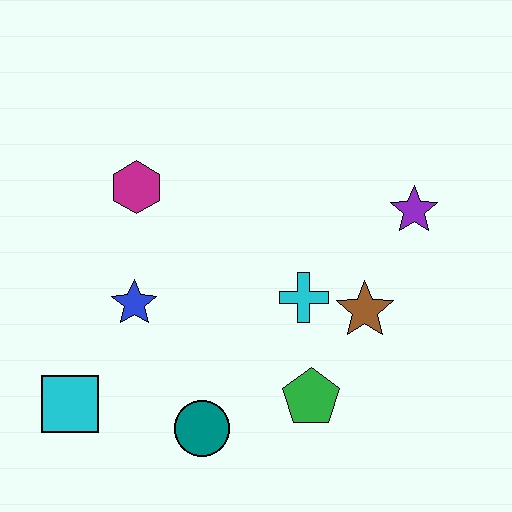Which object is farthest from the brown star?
The cyan square is farthest from the brown star.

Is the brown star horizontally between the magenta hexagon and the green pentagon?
No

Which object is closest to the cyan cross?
The brown star is closest to the cyan cross.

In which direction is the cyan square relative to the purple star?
The cyan square is to the left of the purple star.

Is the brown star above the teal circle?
Yes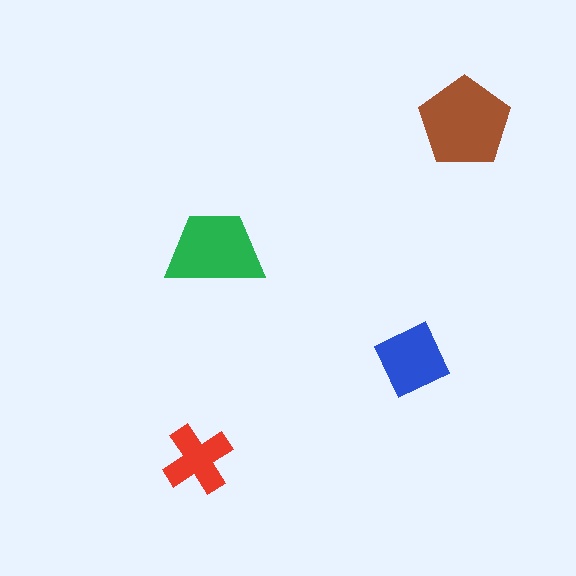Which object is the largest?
The brown pentagon.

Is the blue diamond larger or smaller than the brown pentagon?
Smaller.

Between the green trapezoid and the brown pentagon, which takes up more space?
The brown pentagon.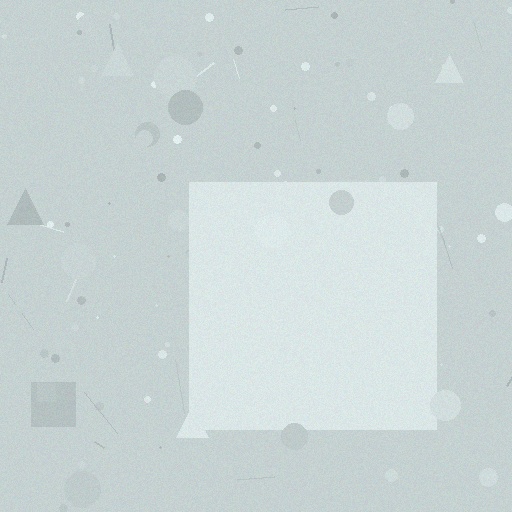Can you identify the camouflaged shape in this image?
The camouflaged shape is a square.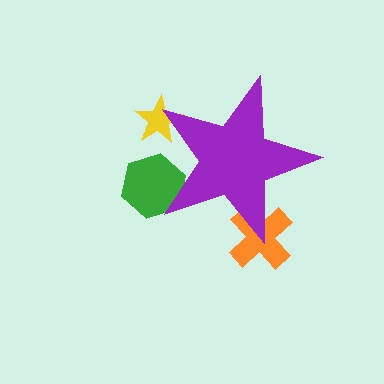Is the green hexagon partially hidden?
Yes, the green hexagon is partially hidden behind the purple star.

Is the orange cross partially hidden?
Yes, the orange cross is partially hidden behind the purple star.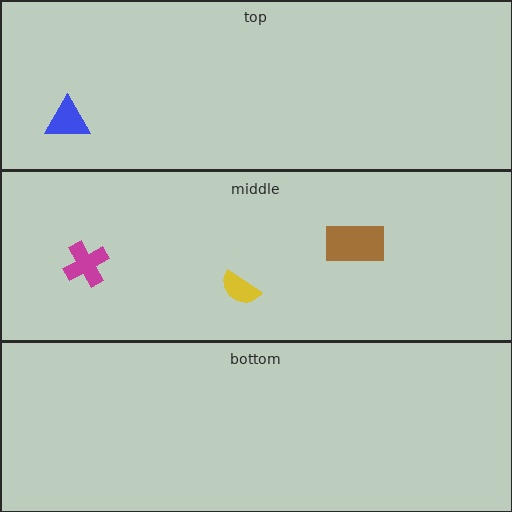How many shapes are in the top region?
1.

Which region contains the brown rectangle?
The middle region.